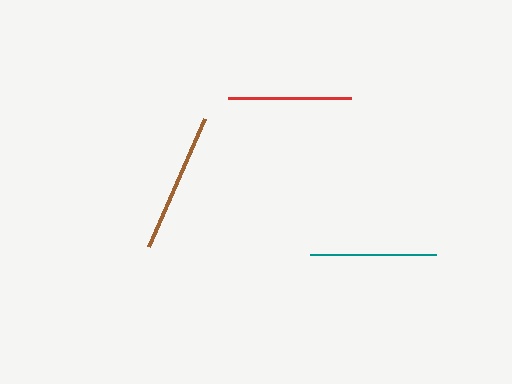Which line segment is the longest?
The brown line is the longest at approximately 140 pixels.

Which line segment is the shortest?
The red line is the shortest at approximately 122 pixels.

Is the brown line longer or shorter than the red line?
The brown line is longer than the red line.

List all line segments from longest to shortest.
From longest to shortest: brown, teal, red.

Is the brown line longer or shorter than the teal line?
The brown line is longer than the teal line.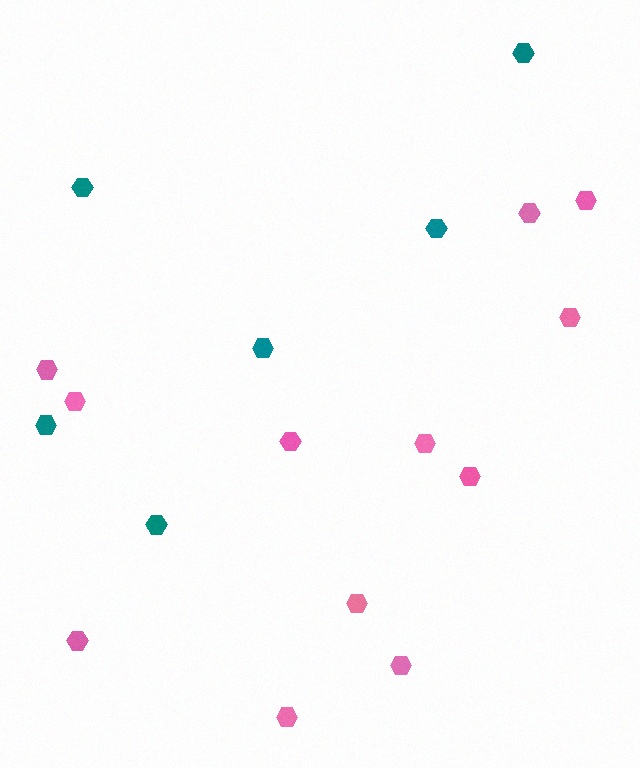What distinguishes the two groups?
There are 2 groups: one group of pink hexagons (12) and one group of teal hexagons (6).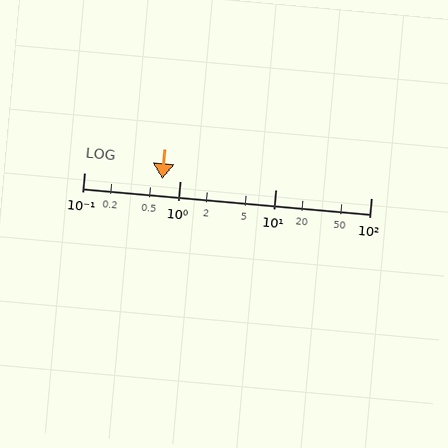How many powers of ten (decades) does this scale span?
The scale spans 3 decades, from 0.1 to 100.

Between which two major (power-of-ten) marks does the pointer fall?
The pointer is between 0.1 and 1.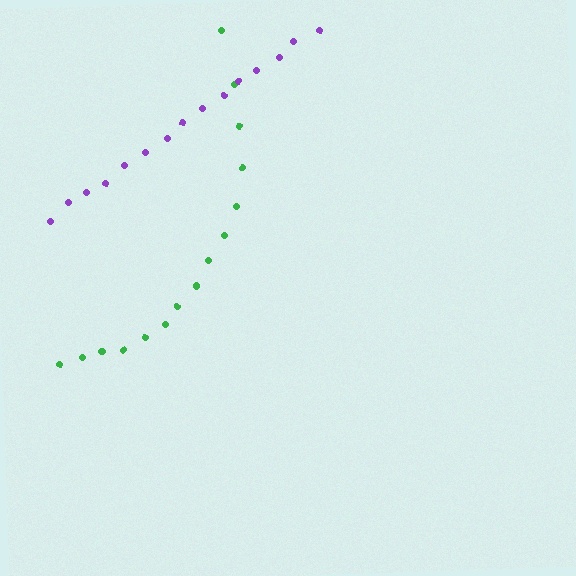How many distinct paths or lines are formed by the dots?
There are 2 distinct paths.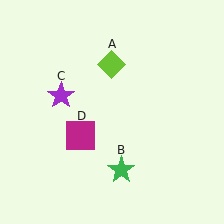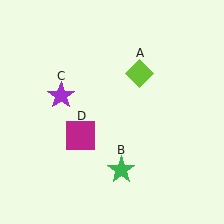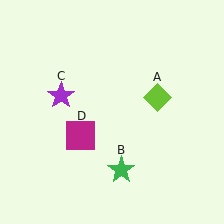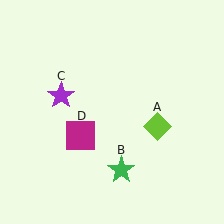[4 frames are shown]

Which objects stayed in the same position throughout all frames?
Green star (object B) and purple star (object C) and magenta square (object D) remained stationary.